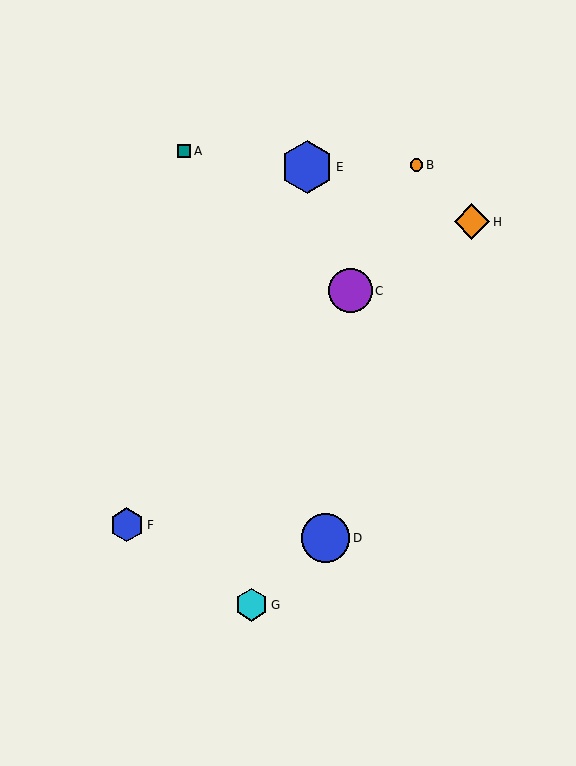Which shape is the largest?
The blue hexagon (labeled E) is the largest.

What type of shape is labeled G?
Shape G is a cyan hexagon.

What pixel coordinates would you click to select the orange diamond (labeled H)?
Click at (472, 222) to select the orange diamond H.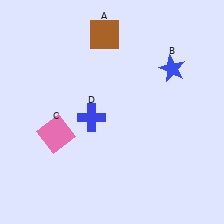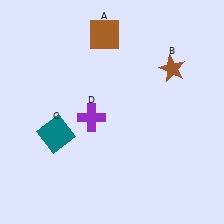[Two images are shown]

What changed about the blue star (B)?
In Image 1, B is blue. In Image 2, it changed to brown.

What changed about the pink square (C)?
In Image 1, C is pink. In Image 2, it changed to teal.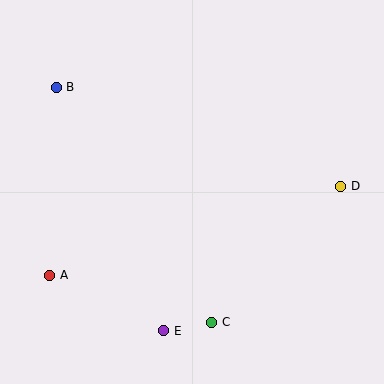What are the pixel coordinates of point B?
Point B is at (56, 87).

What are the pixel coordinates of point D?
Point D is at (341, 186).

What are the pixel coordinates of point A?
Point A is at (50, 275).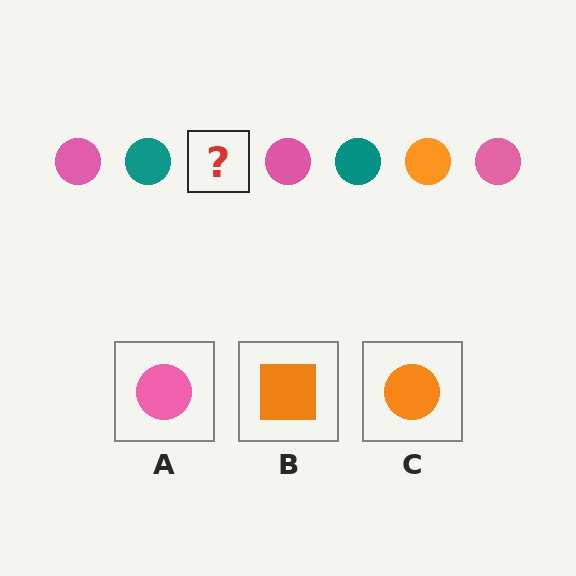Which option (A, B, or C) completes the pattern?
C.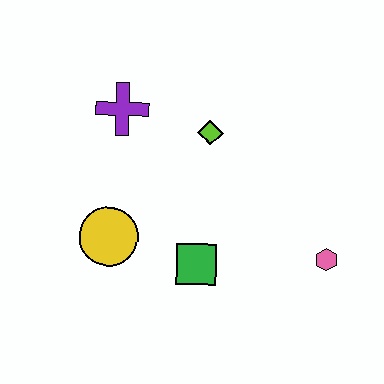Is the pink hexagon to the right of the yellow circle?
Yes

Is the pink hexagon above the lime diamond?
No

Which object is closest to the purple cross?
The lime diamond is closest to the purple cross.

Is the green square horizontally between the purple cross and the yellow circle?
No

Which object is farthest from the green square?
The purple cross is farthest from the green square.